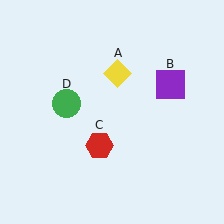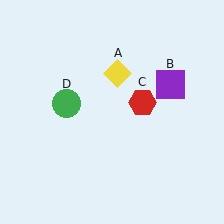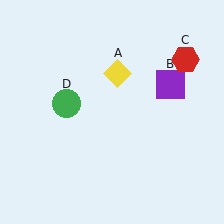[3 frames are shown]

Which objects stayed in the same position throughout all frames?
Yellow diamond (object A) and purple square (object B) and green circle (object D) remained stationary.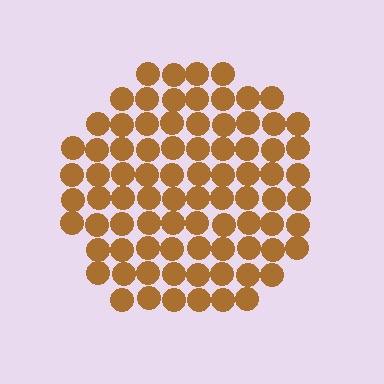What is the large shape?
The large shape is a circle.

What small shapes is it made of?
It is made of small circles.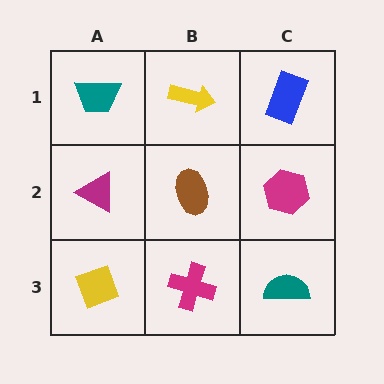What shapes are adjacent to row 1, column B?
A brown ellipse (row 2, column B), a teal trapezoid (row 1, column A), a blue rectangle (row 1, column C).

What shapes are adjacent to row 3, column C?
A magenta hexagon (row 2, column C), a magenta cross (row 3, column B).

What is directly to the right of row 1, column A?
A yellow arrow.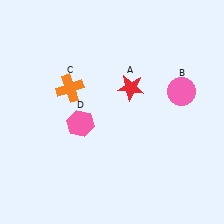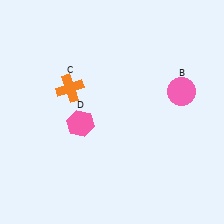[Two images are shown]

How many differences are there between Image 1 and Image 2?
There is 1 difference between the two images.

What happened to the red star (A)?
The red star (A) was removed in Image 2. It was in the top-right area of Image 1.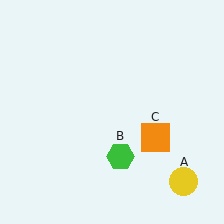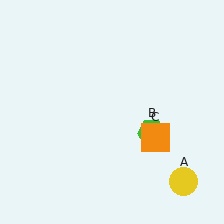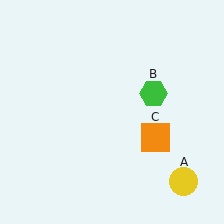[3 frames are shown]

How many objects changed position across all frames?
1 object changed position: green hexagon (object B).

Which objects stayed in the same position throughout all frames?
Yellow circle (object A) and orange square (object C) remained stationary.